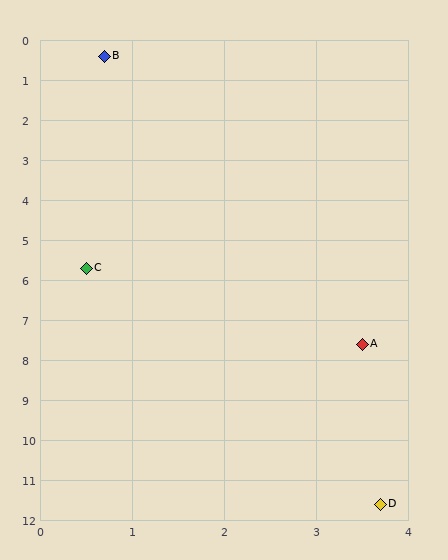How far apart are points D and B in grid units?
Points D and B are about 11.6 grid units apart.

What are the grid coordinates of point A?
Point A is at approximately (3.5, 7.6).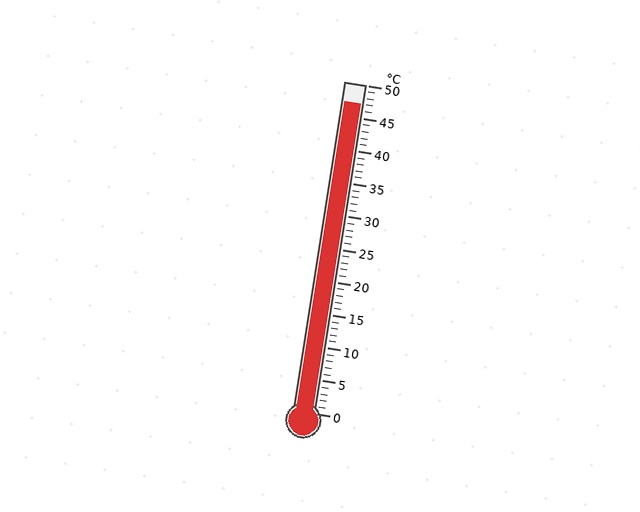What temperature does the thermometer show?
The thermometer shows approximately 47°C.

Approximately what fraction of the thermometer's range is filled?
The thermometer is filled to approximately 95% of its range.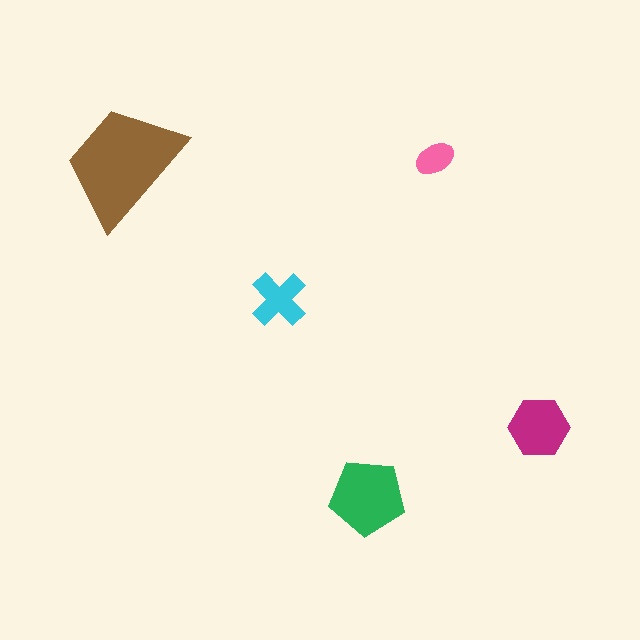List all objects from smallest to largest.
The pink ellipse, the cyan cross, the magenta hexagon, the green pentagon, the brown trapezoid.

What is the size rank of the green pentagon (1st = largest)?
2nd.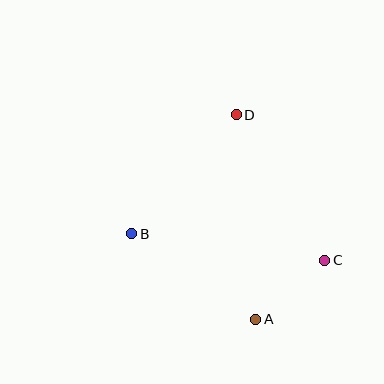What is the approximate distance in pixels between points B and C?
The distance between B and C is approximately 195 pixels.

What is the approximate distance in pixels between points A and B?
The distance between A and B is approximately 150 pixels.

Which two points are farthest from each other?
Points A and D are farthest from each other.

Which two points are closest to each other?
Points A and C are closest to each other.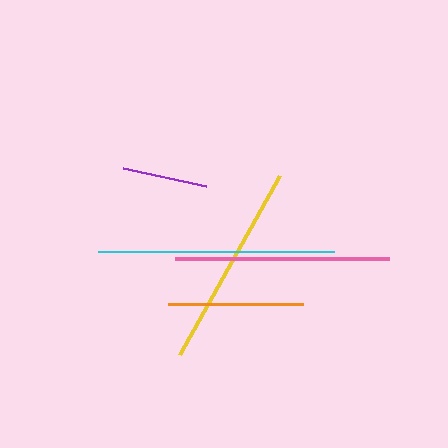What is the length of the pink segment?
The pink segment is approximately 214 pixels long.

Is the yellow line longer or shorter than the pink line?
The pink line is longer than the yellow line.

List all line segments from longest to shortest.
From longest to shortest: cyan, pink, yellow, orange, purple.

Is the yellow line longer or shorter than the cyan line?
The cyan line is longer than the yellow line.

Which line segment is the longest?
The cyan line is the longest at approximately 236 pixels.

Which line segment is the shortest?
The purple line is the shortest at approximately 85 pixels.